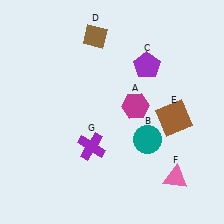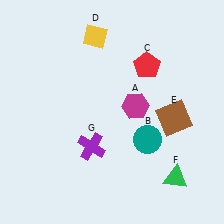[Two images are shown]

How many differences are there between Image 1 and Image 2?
There are 3 differences between the two images.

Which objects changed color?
C changed from purple to red. D changed from brown to yellow. F changed from pink to green.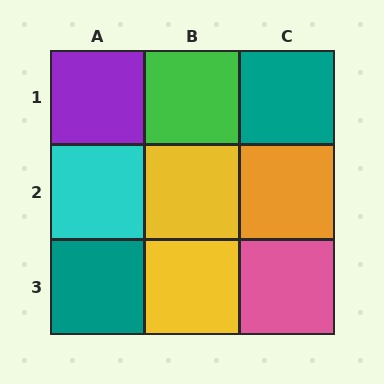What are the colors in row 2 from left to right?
Cyan, yellow, orange.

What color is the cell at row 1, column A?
Purple.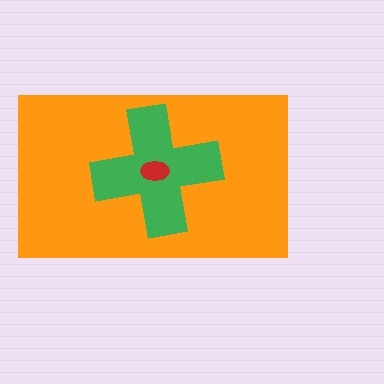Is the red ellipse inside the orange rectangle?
Yes.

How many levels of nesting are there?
3.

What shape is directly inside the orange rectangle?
The green cross.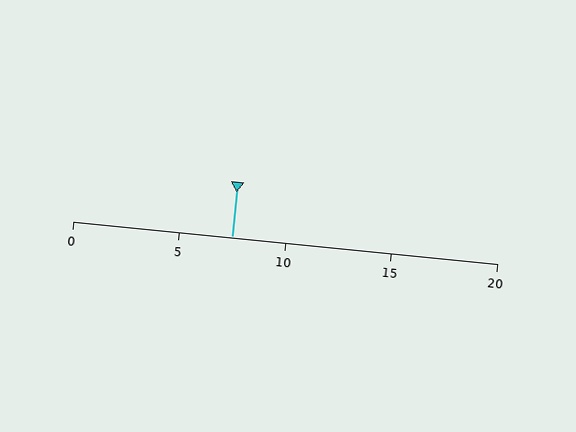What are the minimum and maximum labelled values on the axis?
The axis runs from 0 to 20.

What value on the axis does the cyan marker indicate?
The marker indicates approximately 7.5.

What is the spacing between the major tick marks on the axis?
The major ticks are spaced 5 apart.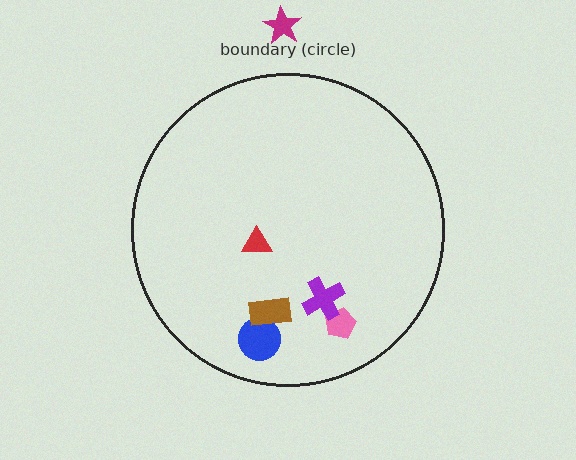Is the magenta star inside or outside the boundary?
Outside.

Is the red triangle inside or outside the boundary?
Inside.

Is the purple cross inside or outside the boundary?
Inside.